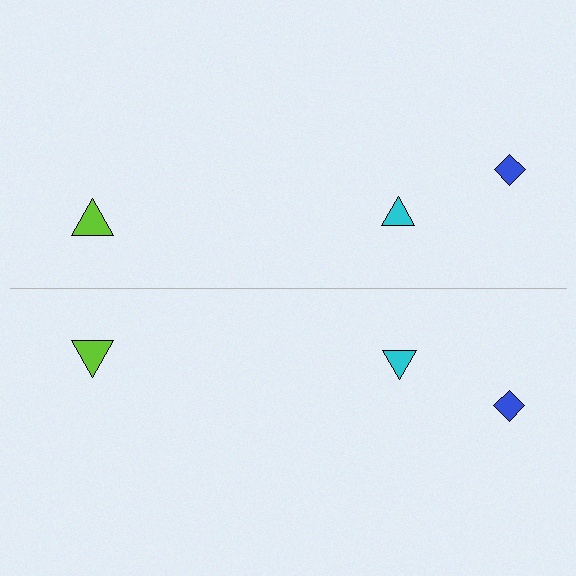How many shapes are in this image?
There are 6 shapes in this image.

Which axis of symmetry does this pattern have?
The pattern has a horizontal axis of symmetry running through the center of the image.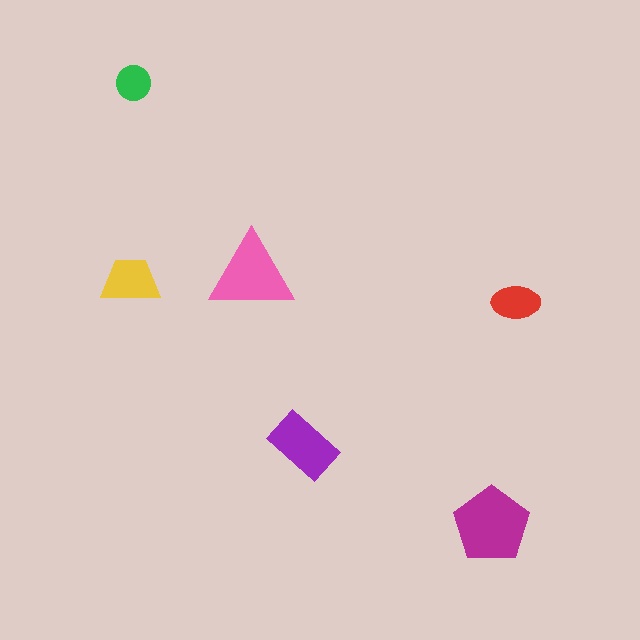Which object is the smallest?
The green circle.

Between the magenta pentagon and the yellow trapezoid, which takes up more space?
The magenta pentagon.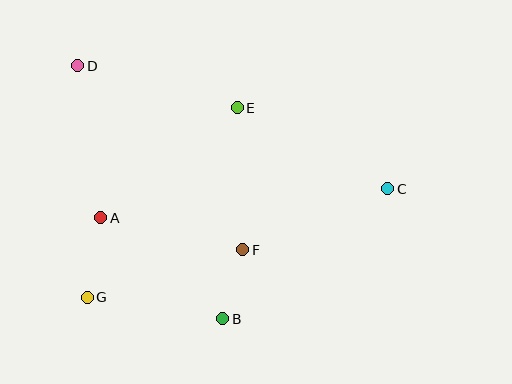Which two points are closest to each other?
Points B and F are closest to each other.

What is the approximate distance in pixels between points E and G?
The distance between E and G is approximately 242 pixels.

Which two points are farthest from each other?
Points C and D are farthest from each other.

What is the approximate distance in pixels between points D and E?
The distance between D and E is approximately 165 pixels.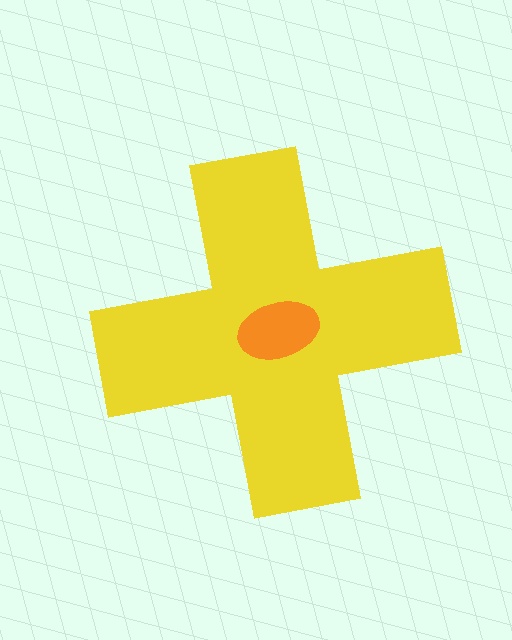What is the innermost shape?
The orange ellipse.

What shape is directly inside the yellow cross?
The orange ellipse.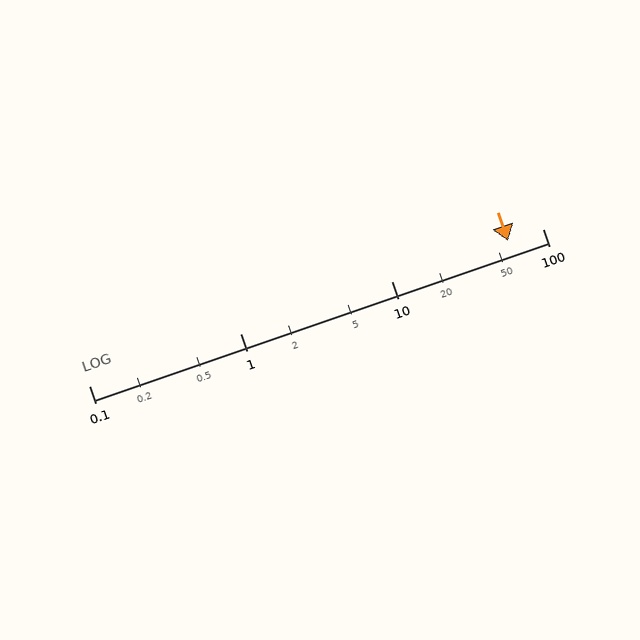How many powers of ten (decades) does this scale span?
The scale spans 3 decades, from 0.1 to 100.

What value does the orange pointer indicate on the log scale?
The pointer indicates approximately 59.